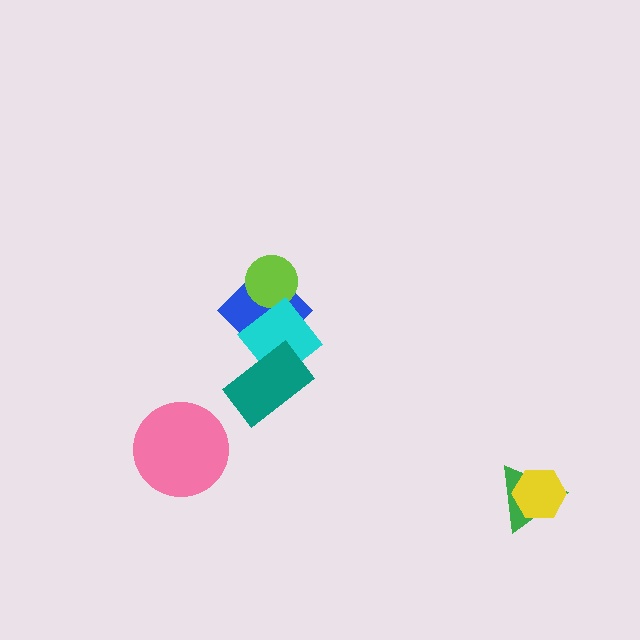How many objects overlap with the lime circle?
1 object overlaps with the lime circle.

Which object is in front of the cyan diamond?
The teal rectangle is in front of the cyan diamond.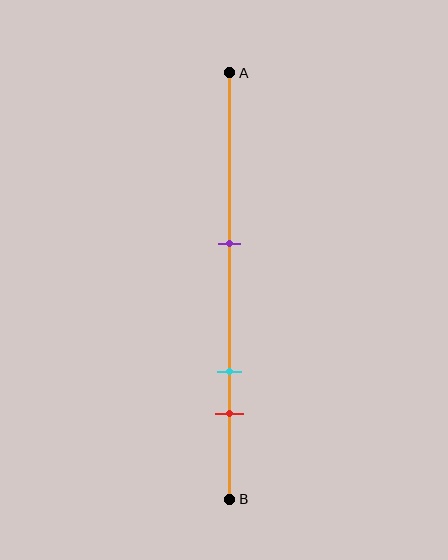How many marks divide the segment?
There are 3 marks dividing the segment.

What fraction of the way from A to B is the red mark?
The red mark is approximately 80% (0.8) of the way from A to B.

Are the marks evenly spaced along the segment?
No, the marks are not evenly spaced.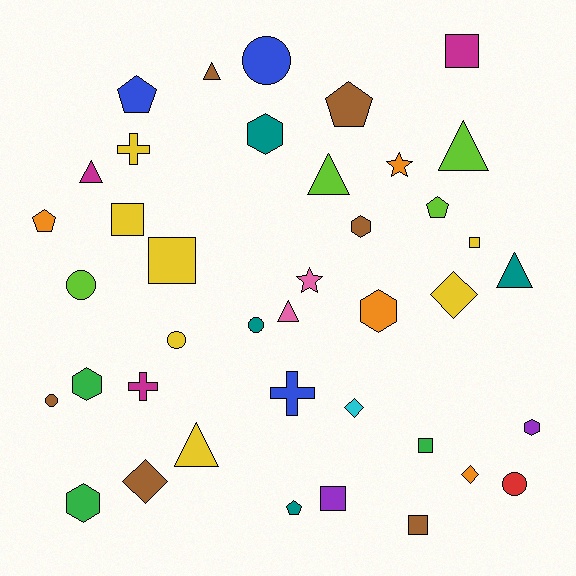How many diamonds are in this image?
There are 4 diamonds.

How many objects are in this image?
There are 40 objects.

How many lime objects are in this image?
There are 4 lime objects.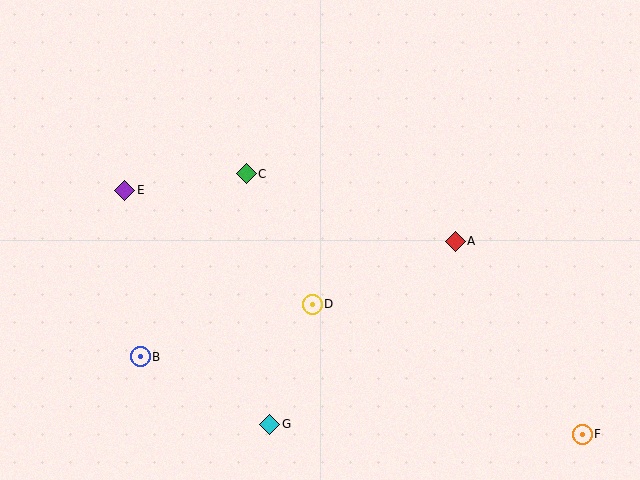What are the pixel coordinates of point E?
Point E is at (125, 190).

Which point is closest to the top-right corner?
Point A is closest to the top-right corner.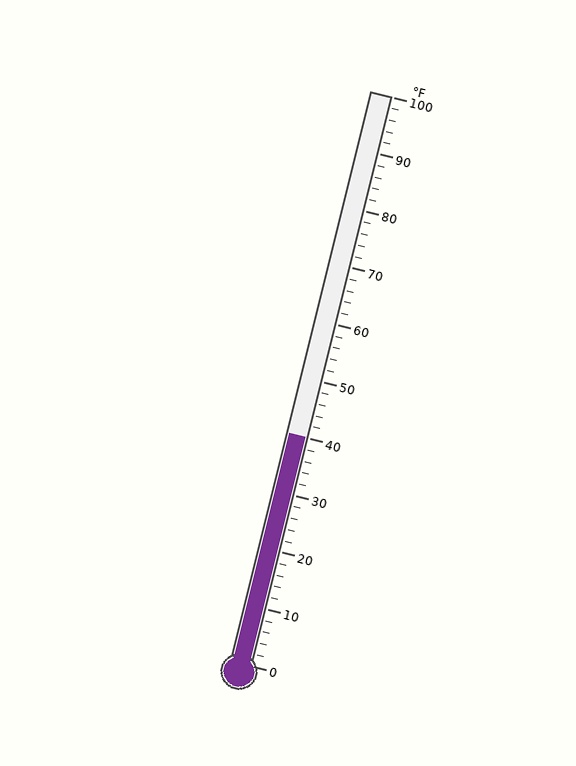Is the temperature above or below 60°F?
The temperature is below 60°F.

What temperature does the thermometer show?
The thermometer shows approximately 40°F.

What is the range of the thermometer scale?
The thermometer scale ranges from 0°F to 100°F.